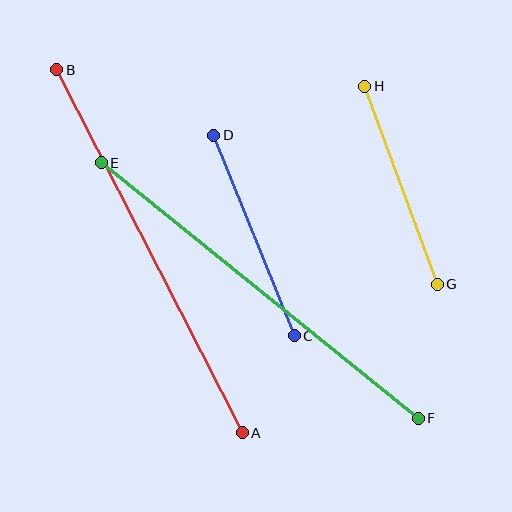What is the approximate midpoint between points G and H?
The midpoint is at approximately (401, 185) pixels.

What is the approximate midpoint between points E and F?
The midpoint is at approximately (260, 291) pixels.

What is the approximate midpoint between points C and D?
The midpoint is at approximately (254, 236) pixels.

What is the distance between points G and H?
The distance is approximately 211 pixels.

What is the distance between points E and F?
The distance is approximately 407 pixels.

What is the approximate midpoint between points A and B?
The midpoint is at approximately (149, 251) pixels.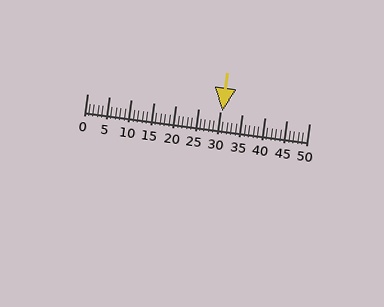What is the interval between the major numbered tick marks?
The major tick marks are spaced 5 units apart.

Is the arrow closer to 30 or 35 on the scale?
The arrow is closer to 30.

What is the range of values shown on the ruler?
The ruler shows values from 0 to 50.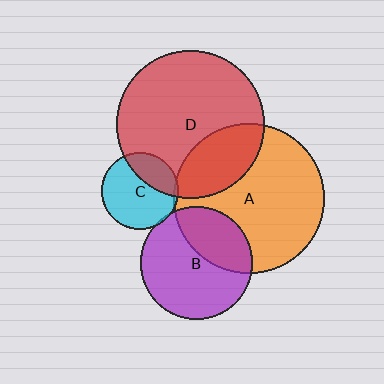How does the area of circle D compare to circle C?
Approximately 3.7 times.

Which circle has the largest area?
Circle A (orange).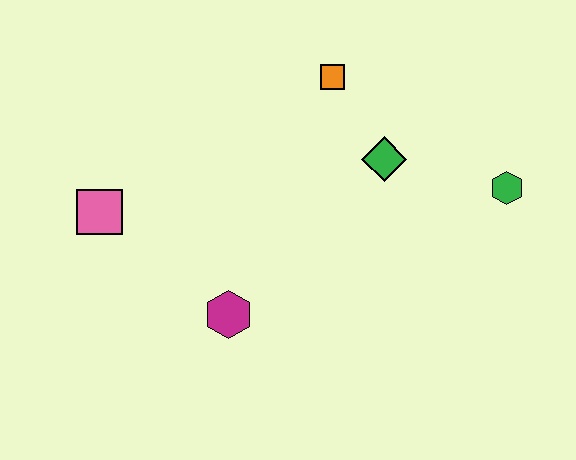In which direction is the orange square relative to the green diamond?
The orange square is above the green diamond.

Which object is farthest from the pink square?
The green hexagon is farthest from the pink square.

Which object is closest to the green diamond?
The orange square is closest to the green diamond.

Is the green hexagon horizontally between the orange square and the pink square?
No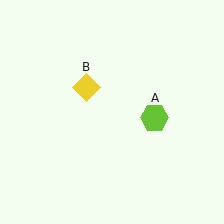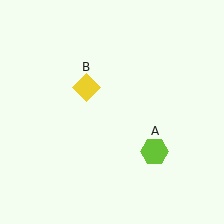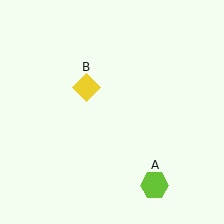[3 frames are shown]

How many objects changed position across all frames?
1 object changed position: lime hexagon (object A).